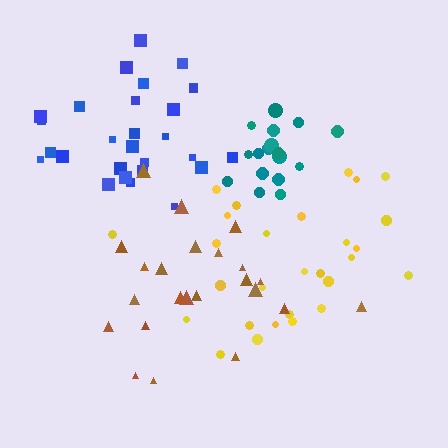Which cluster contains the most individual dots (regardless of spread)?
Yellow (29).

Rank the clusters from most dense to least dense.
teal, blue, brown, yellow.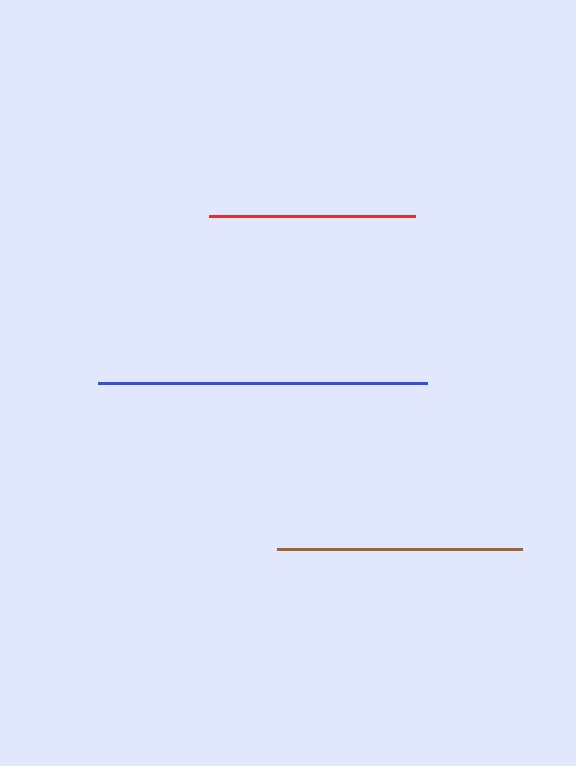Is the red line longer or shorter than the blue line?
The blue line is longer than the red line.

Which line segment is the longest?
The blue line is the longest at approximately 329 pixels.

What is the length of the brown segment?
The brown segment is approximately 246 pixels long.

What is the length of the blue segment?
The blue segment is approximately 329 pixels long.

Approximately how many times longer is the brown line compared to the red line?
The brown line is approximately 1.2 times the length of the red line.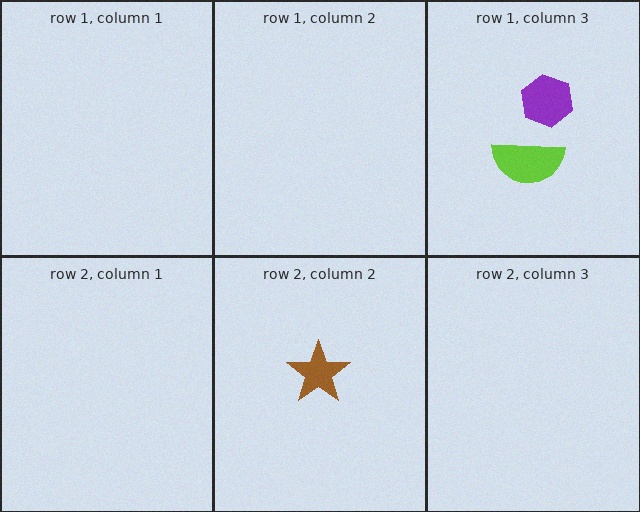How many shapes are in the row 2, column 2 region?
1.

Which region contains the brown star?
The row 2, column 2 region.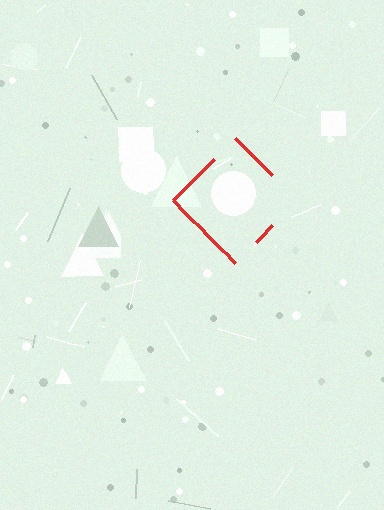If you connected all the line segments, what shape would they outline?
They would outline a diamond.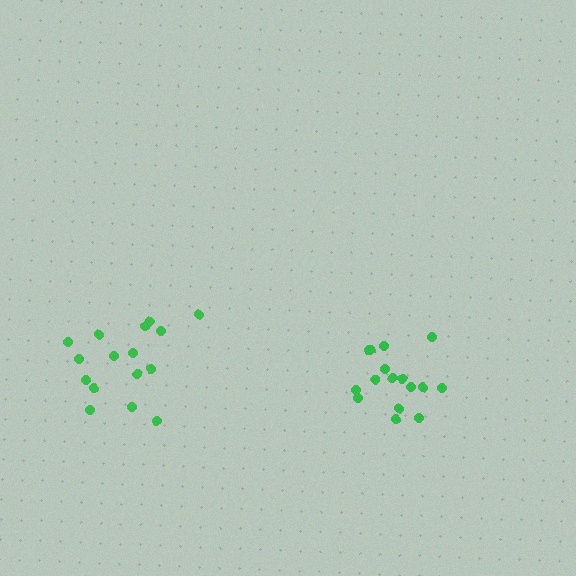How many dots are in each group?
Group 1: 17 dots, Group 2: 16 dots (33 total).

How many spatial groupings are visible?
There are 2 spatial groupings.